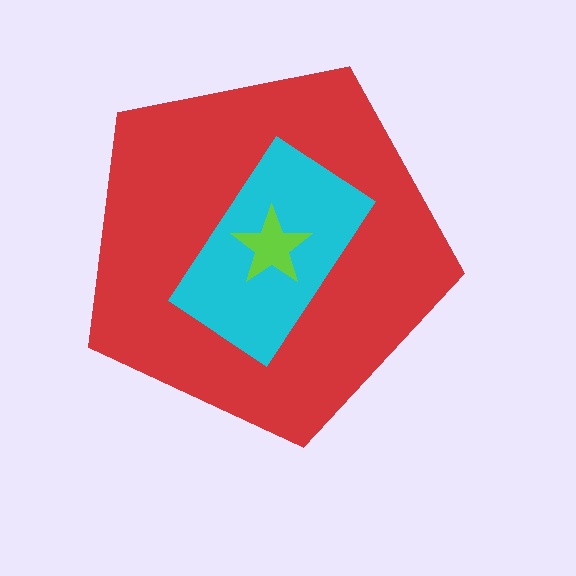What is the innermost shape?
The lime star.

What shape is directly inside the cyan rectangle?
The lime star.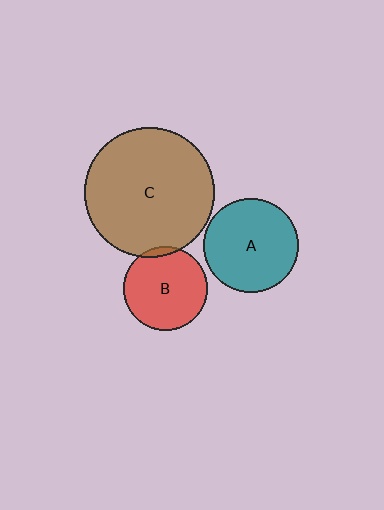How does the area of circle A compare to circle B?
Approximately 1.3 times.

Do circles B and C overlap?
Yes.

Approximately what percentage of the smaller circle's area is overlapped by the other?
Approximately 5%.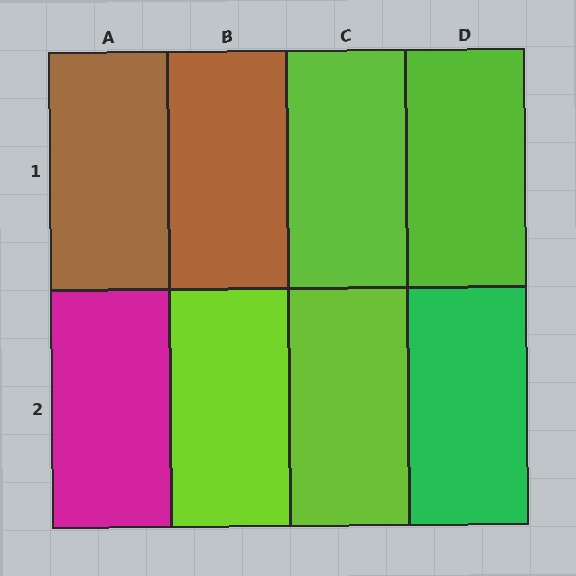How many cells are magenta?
1 cell is magenta.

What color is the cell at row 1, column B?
Brown.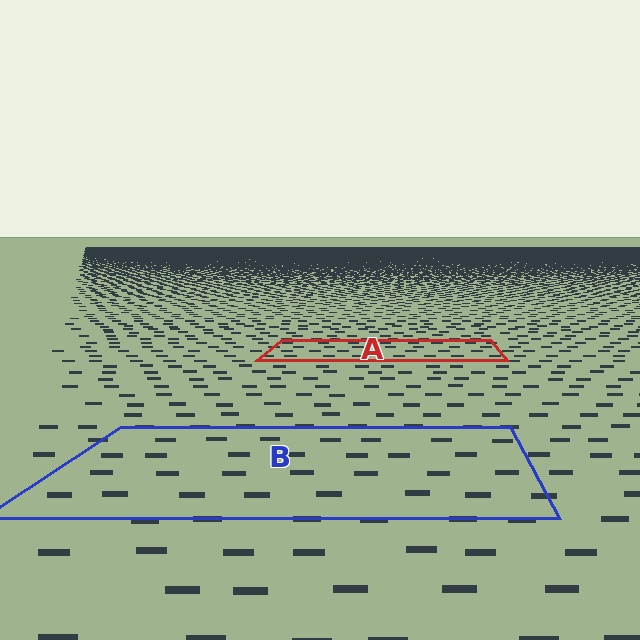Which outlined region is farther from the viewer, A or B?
Region A is farther from the viewer — the texture elements inside it appear smaller and more densely packed.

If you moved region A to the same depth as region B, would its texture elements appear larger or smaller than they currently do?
They would appear larger. At a closer depth, the same texture elements are projected at a bigger on-screen size.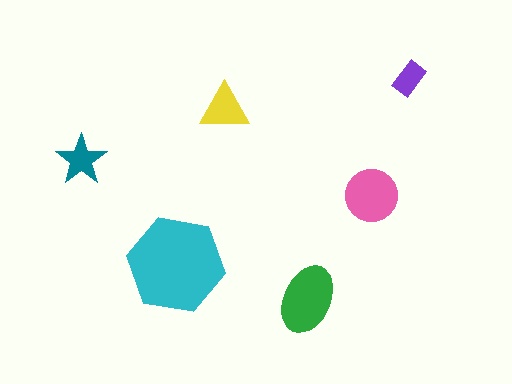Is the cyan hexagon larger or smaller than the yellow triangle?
Larger.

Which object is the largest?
The cyan hexagon.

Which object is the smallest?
The purple rectangle.